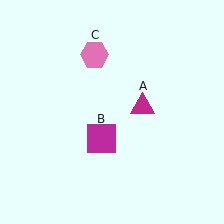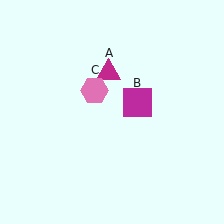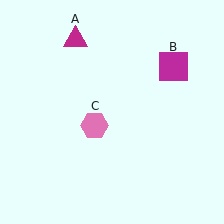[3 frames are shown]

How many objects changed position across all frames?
3 objects changed position: magenta triangle (object A), magenta square (object B), pink hexagon (object C).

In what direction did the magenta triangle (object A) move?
The magenta triangle (object A) moved up and to the left.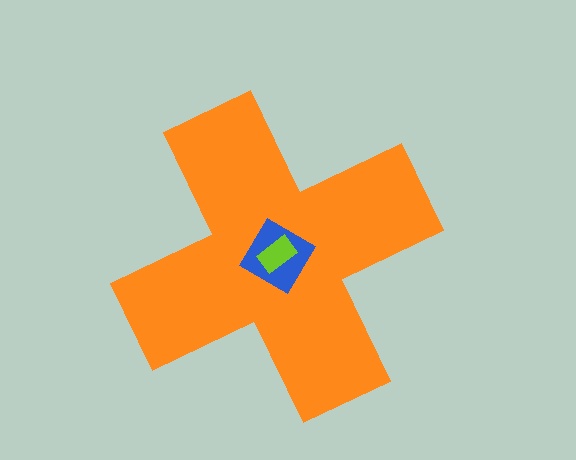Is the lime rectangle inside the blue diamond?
Yes.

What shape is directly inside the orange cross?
The blue diamond.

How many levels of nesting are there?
3.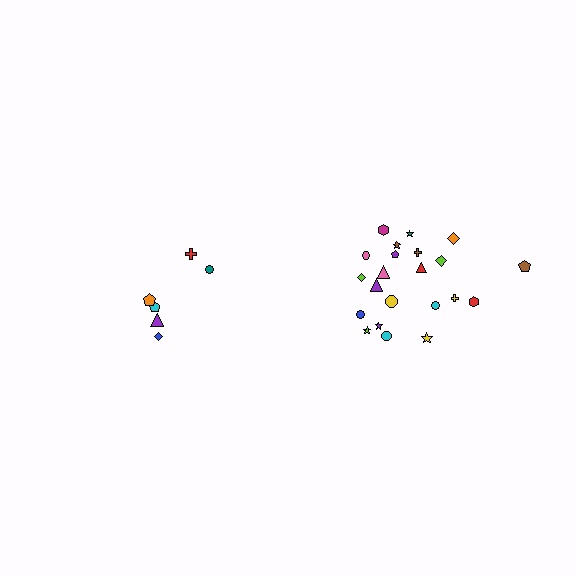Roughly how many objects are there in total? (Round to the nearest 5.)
Roughly 30 objects in total.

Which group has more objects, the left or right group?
The right group.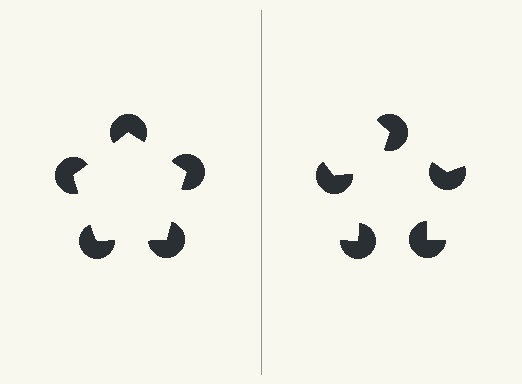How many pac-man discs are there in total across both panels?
10 — 5 on each side.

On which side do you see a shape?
An illusory pentagon appears on the left side. On the right side the wedge cuts are rotated, so no coherent shape forms.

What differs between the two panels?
The pac-man discs are positioned identically on both sides; only the wedge orientations differ. On the left they align to a pentagon; on the right they are misaligned.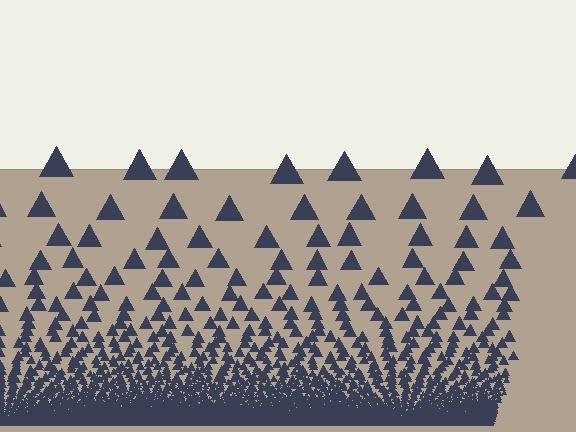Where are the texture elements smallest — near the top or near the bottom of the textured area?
Near the bottom.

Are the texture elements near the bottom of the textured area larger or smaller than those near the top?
Smaller. The gradient is inverted — elements near the bottom are smaller and denser.